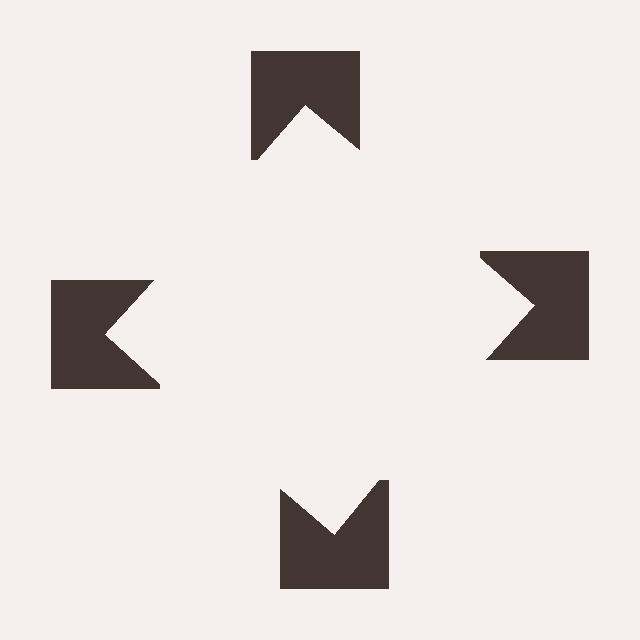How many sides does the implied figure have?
4 sides.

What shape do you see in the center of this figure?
An illusory square — its edges are inferred from the aligned wedge cuts in the notched squares, not physically drawn.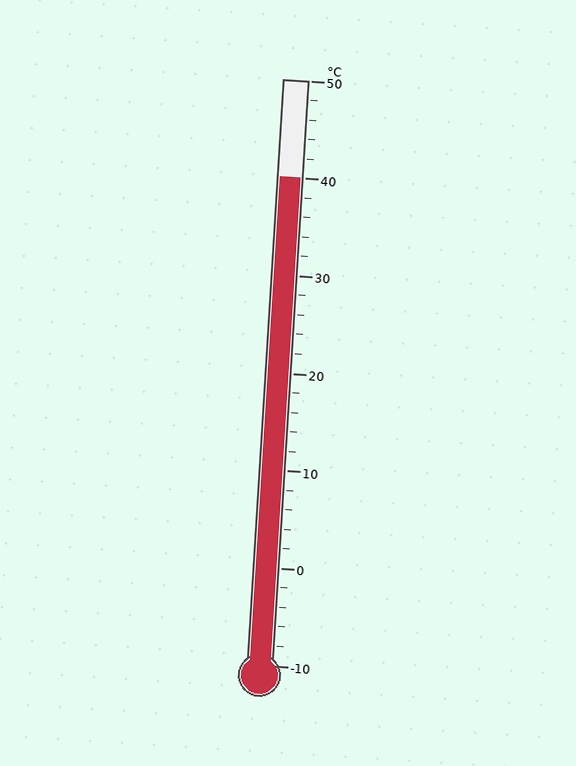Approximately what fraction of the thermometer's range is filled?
The thermometer is filled to approximately 85% of its range.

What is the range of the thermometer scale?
The thermometer scale ranges from -10°C to 50°C.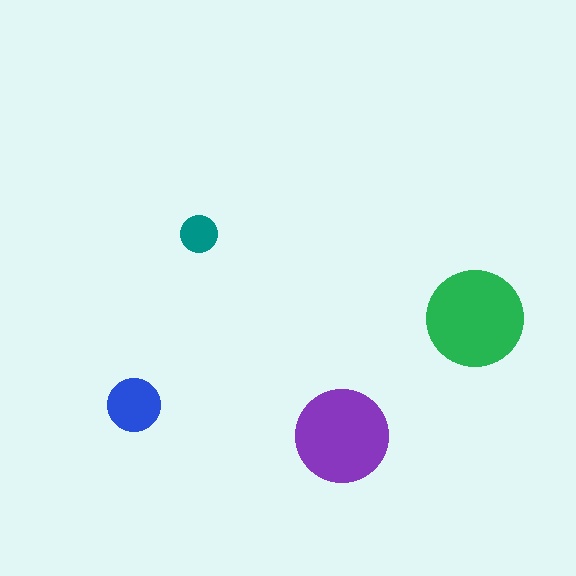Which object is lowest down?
The purple circle is bottommost.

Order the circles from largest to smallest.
the green one, the purple one, the blue one, the teal one.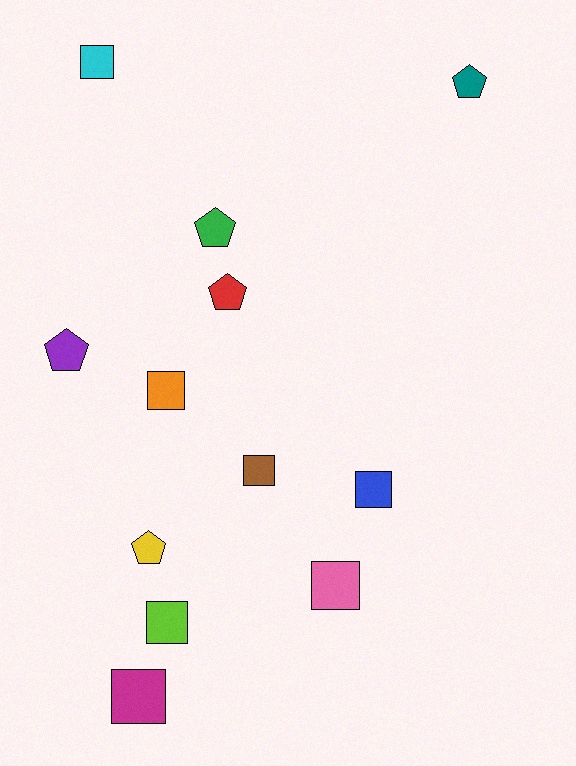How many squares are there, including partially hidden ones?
There are 7 squares.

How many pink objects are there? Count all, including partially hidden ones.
There is 1 pink object.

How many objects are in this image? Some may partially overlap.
There are 12 objects.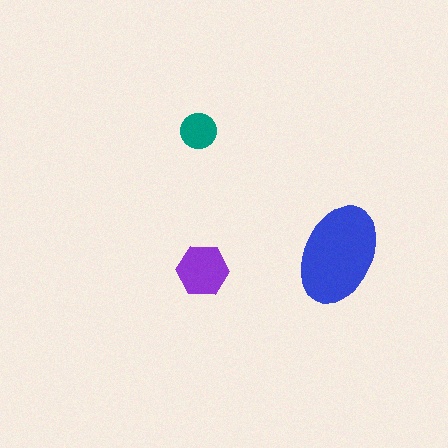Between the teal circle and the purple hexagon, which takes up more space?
The purple hexagon.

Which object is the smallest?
The teal circle.